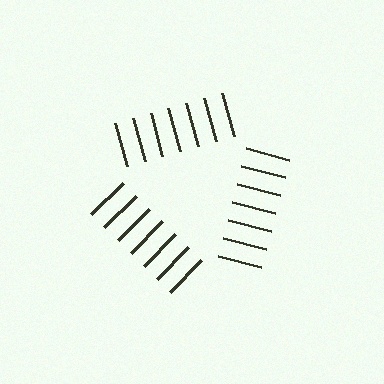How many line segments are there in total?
21 — 7 along each of the 3 edges.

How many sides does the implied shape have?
3 sides — the line-ends trace a triangle.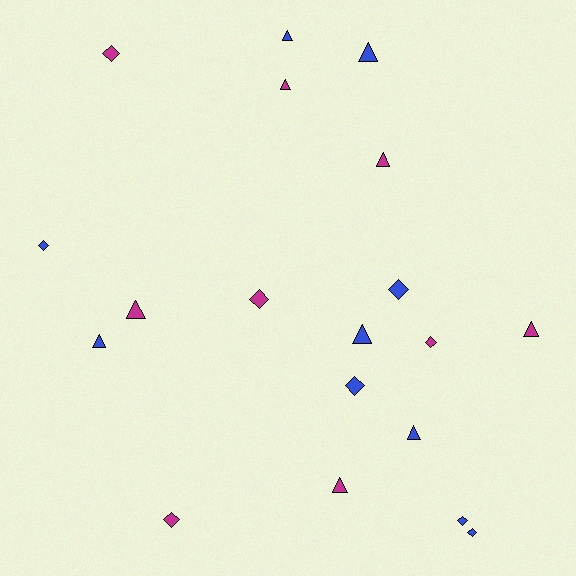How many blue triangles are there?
There are 5 blue triangles.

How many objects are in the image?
There are 19 objects.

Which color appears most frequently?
Blue, with 10 objects.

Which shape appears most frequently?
Triangle, with 10 objects.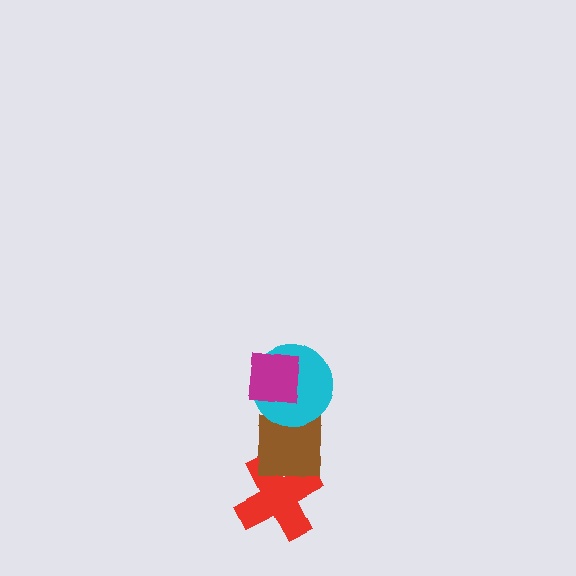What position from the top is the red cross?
The red cross is 4th from the top.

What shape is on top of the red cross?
The brown square is on top of the red cross.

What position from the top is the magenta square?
The magenta square is 1st from the top.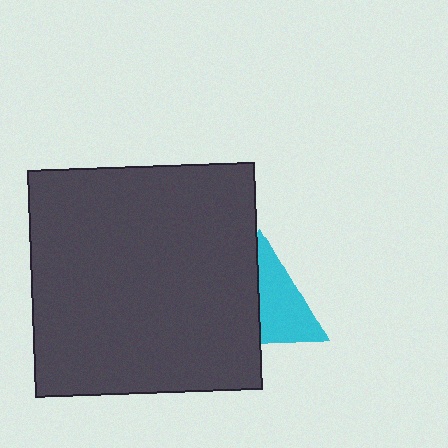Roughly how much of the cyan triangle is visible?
About half of it is visible (roughly 53%).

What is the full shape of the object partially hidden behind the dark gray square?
The partially hidden object is a cyan triangle.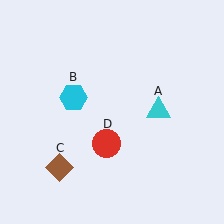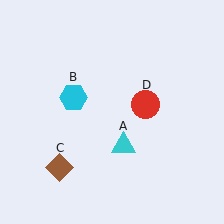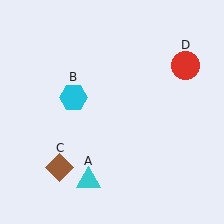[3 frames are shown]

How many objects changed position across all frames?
2 objects changed position: cyan triangle (object A), red circle (object D).